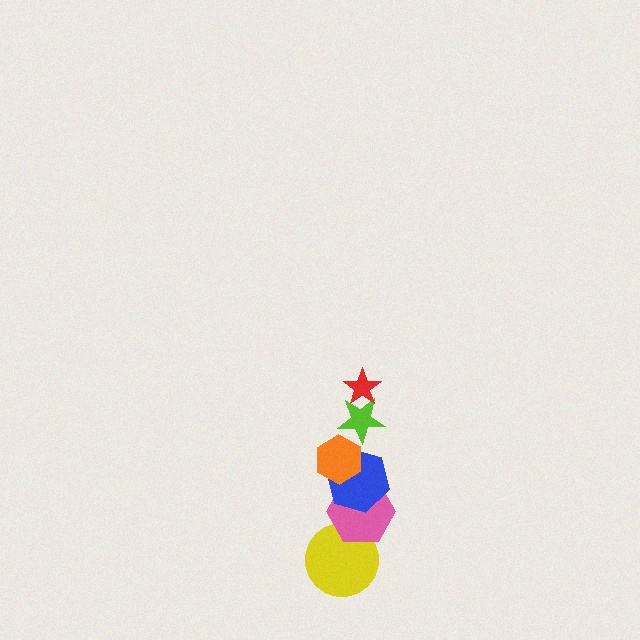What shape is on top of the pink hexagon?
The blue hexagon is on top of the pink hexagon.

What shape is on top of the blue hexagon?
The orange hexagon is on top of the blue hexagon.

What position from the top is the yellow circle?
The yellow circle is 6th from the top.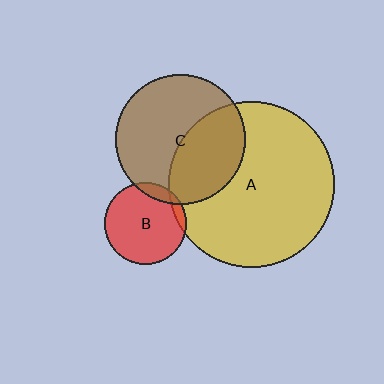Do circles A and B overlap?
Yes.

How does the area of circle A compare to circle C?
Approximately 1.6 times.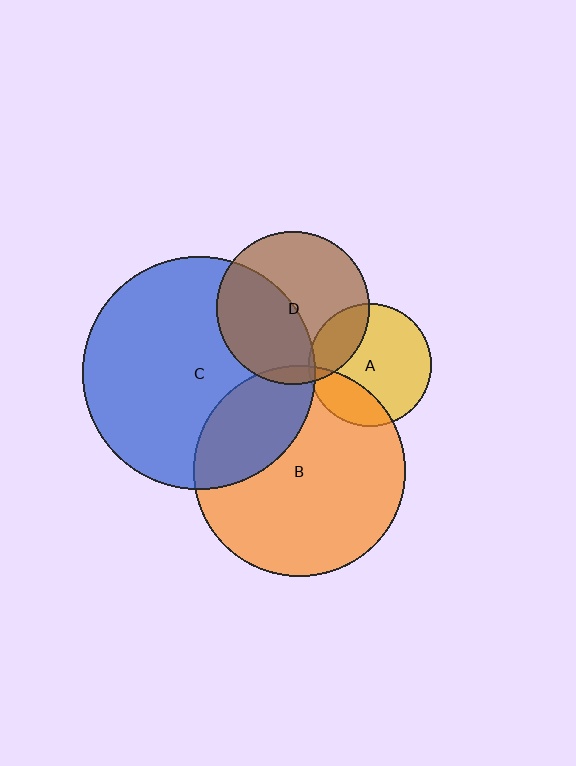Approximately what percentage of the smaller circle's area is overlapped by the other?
Approximately 25%.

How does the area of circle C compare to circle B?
Approximately 1.2 times.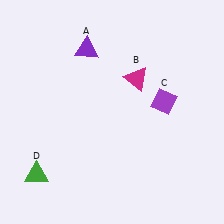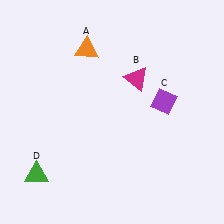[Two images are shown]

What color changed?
The triangle (A) changed from purple in Image 1 to orange in Image 2.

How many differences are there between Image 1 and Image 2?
There is 1 difference between the two images.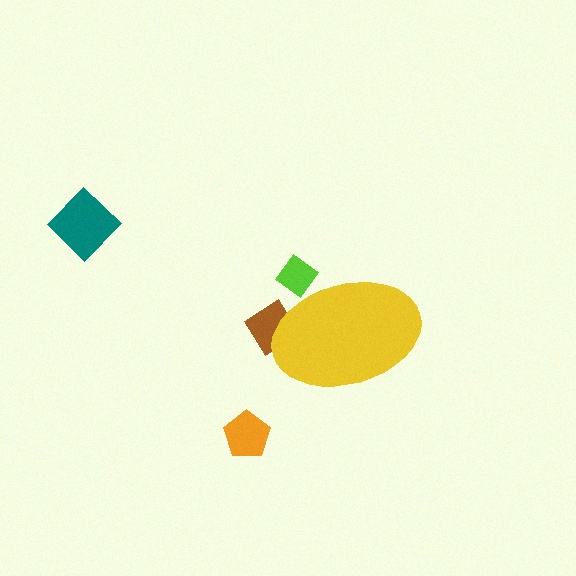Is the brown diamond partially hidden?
Yes, the brown diamond is partially hidden behind the yellow ellipse.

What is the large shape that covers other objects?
A yellow ellipse.